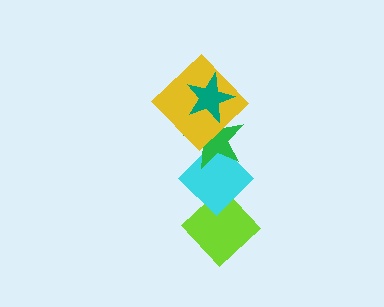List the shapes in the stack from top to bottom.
From top to bottom: the teal star, the yellow diamond, the green star, the cyan diamond, the lime diamond.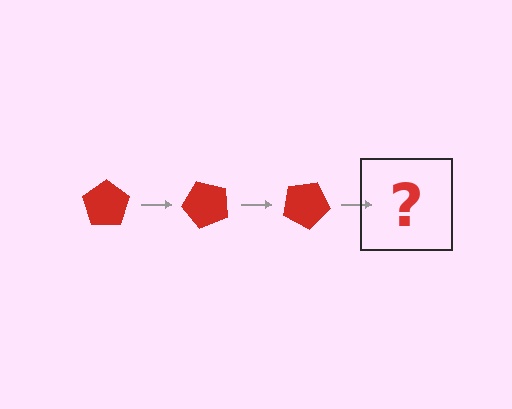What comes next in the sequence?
The next element should be a red pentagon rotated 150 degrees.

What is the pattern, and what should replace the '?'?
The pattern is that the pentagon rotates 50 degrees each step. The '?' should be a red pentagon rotated 150 degrees.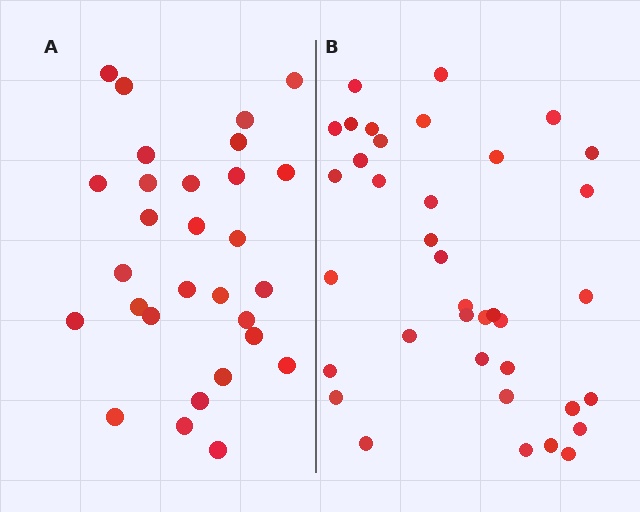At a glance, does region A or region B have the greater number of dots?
Region B (the right region) has more dots.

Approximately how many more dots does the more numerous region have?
Region B has roughly 8 or so more dots than region A.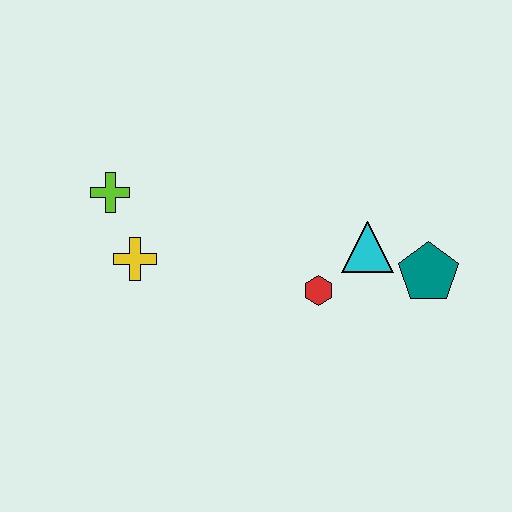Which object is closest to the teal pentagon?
The cyan triangle is closest to the teal pentagon.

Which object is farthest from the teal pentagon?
The lime cross is farthest from the teal pentagon.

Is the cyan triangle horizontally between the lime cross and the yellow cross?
No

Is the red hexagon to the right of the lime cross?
Yes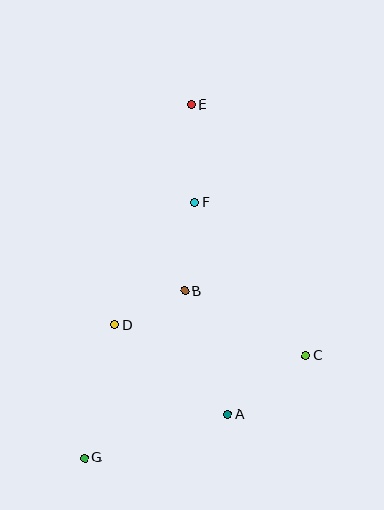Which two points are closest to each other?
Points B and D are closest to each other.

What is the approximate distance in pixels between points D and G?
The distance between D and G is approximately 136 pixels.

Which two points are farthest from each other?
Points E and G are farthest from each other.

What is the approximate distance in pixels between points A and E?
The distance between A and E is approximately 312 pixels.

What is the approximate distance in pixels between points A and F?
The distance between A and F is approximately 214 pixels.